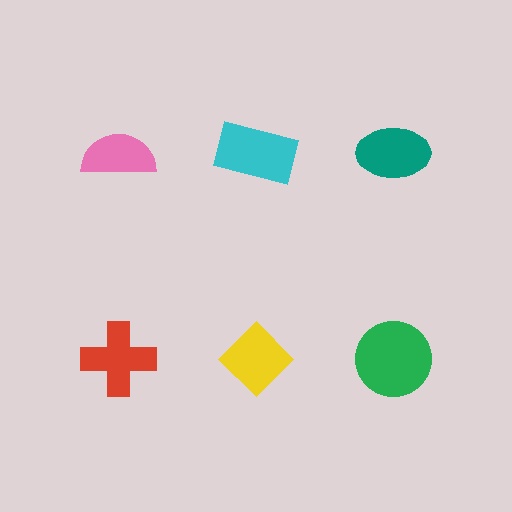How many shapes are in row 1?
3 shapes.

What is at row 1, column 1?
A pink semicircle.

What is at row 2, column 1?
A red cross.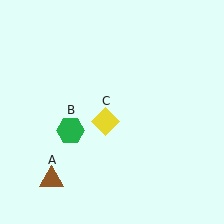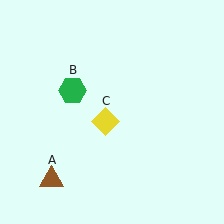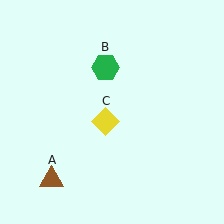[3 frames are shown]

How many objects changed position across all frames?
1 object changed position: green hexagon (object B).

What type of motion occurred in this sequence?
The green hexagon (object B) rotated clockwise around the center of the scene.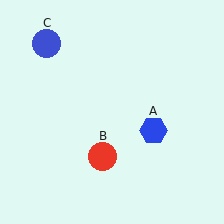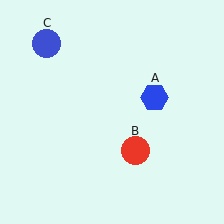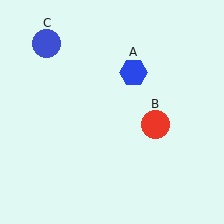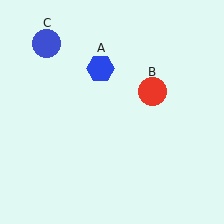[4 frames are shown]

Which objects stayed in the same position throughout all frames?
Blue circle (object C) remained stationary.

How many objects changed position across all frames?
2 objects changed position: blue hexagon (object A), red circle (object B).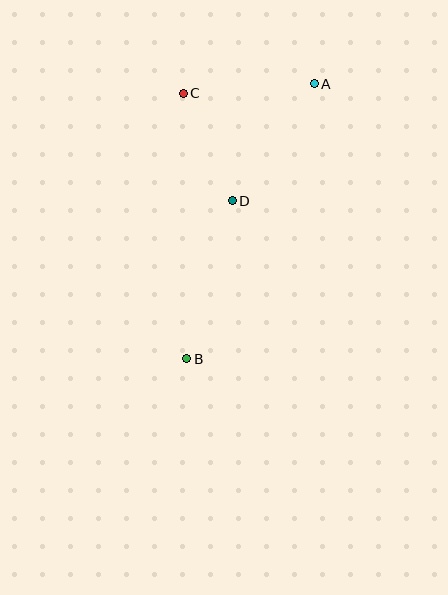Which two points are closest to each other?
Points C and D are closest to each other.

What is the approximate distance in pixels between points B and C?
The distance between B and C is approximately 265 pixels.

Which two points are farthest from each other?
Points A and B are farthest from each other.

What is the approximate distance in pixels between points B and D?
The distance between B and D is approximately 164 pixels.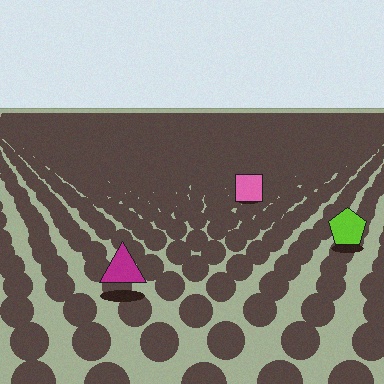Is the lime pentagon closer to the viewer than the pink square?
Yes. The lime pentagon is closer — you can tell from the texture gradient: the ground texture is coarser near it.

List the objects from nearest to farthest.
From nearest to farthest: the magenta triangle, the lime pentagon, the pink square.